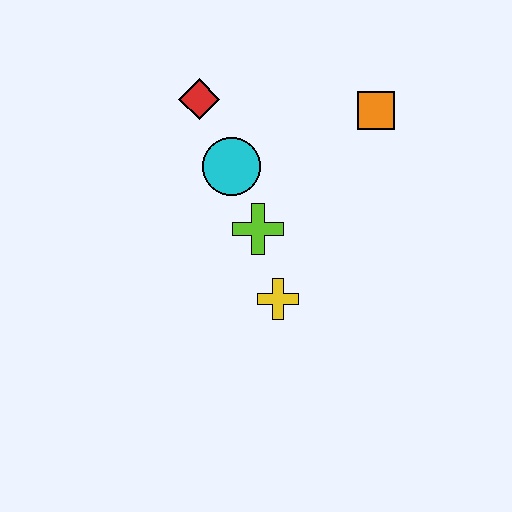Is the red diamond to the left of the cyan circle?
Yes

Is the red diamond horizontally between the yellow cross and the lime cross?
No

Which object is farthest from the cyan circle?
The orange square is farthest from the cyan circle.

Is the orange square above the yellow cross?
Yes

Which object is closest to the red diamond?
The cyan circle is closest to the red diamond.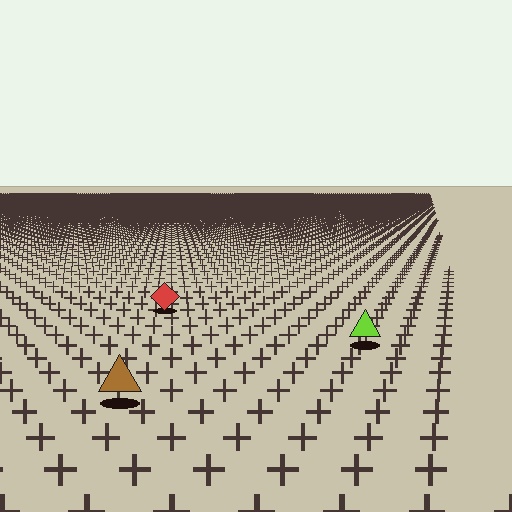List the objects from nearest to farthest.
From nearest to farthest: the brown triangle, the lime triangle, the red diamond.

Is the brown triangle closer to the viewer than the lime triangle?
Yes. The brown triangle is closer — you can tell from the texture gradient: the ground texture is coarser near it.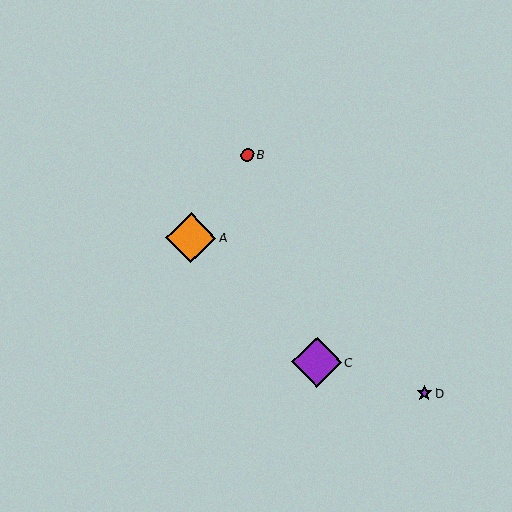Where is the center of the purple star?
The center of the purple star is at (424, 393).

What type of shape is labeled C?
Shape C is a purple diamond.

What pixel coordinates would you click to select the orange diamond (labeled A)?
Click at (191, 238) to select the orange diamond A.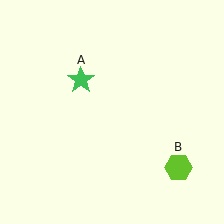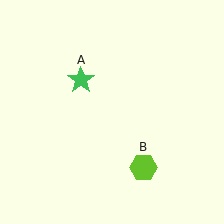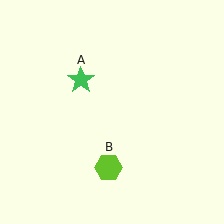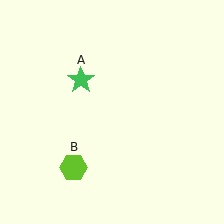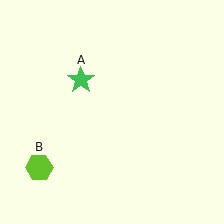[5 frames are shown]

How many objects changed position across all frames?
1 object changed position: lime hexagon (object B).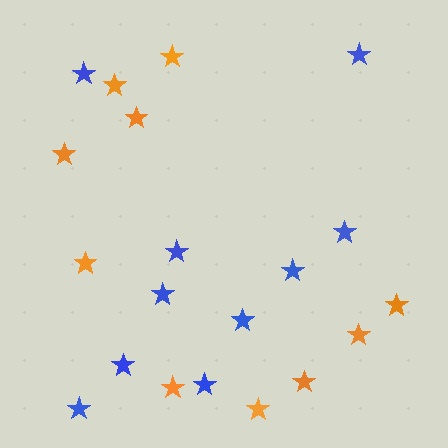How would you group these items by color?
There are 2 groups: one group of blue stars (10) and one group of orange stars (10).